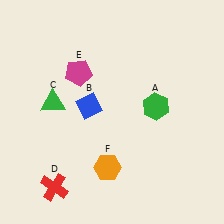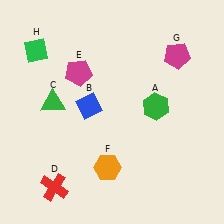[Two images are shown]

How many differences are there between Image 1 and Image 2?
There are 2 differences between the two images.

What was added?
A magenta pentagon (G), a green diamond (H) were added in Image 2.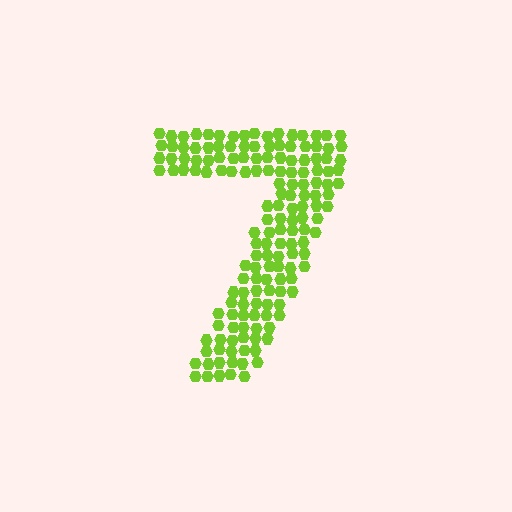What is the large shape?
The large shape is the digit 7.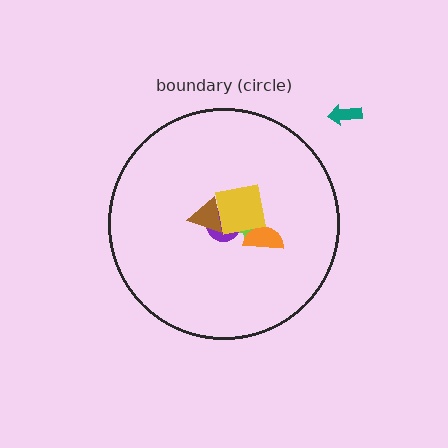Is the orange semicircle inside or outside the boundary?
Inside.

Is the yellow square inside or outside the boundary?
Inside.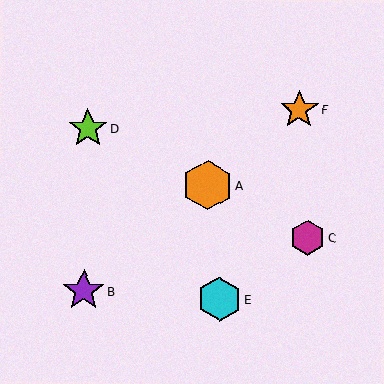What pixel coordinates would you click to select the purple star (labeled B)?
Click at (84, 291) to select the purple star B.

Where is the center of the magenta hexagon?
The center of the magenta hexagon is at (308, 238).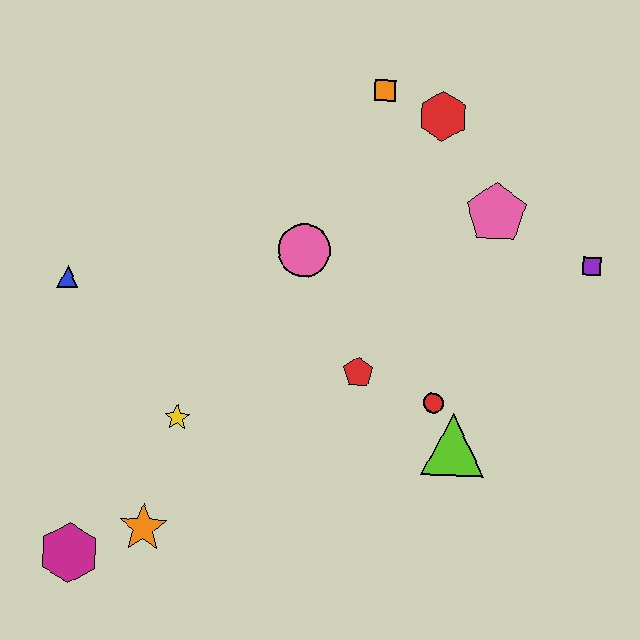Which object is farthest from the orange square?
The magenta hexagon is farthest from the orange square.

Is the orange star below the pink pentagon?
Yes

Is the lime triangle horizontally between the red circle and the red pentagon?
No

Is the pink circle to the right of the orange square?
No